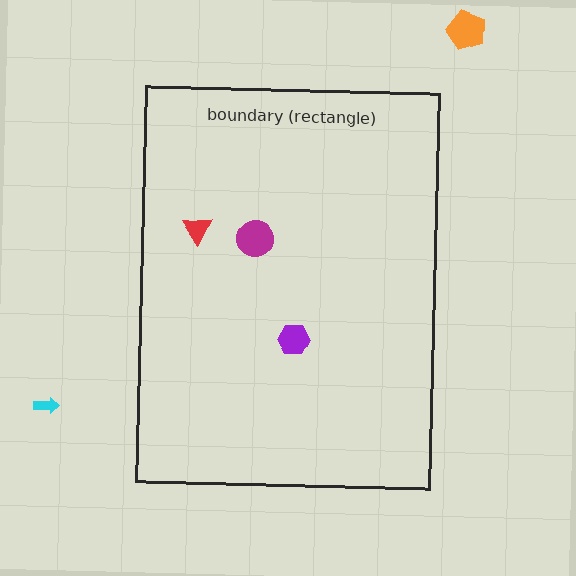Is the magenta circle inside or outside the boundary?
Inside.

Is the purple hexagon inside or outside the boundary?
Inside.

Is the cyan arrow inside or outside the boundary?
Outside.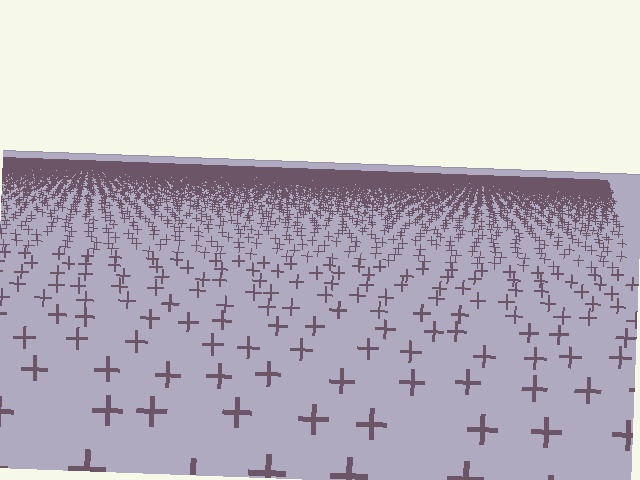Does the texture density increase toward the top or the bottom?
Density increases toward the top.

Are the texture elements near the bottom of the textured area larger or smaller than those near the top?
Larger. Near the bottom, elements are closer to the viewer and appear at a bigger on-screen size.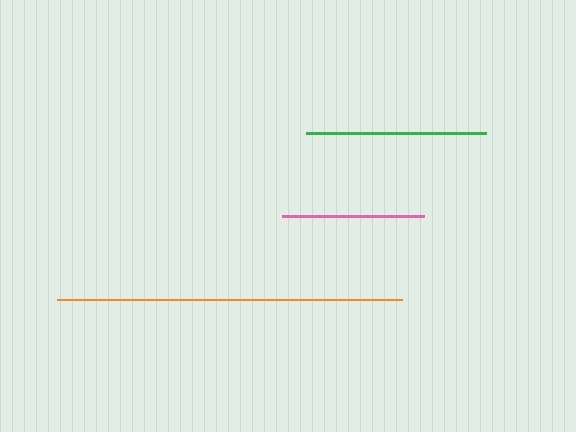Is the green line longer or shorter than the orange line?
The orange line is longer than the green line.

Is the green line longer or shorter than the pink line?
The green line is longer than the pink line.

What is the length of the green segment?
The green segment is approximately 180 pixels long.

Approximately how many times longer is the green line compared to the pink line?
The green line is approximately 1.3 times the length of the pink line.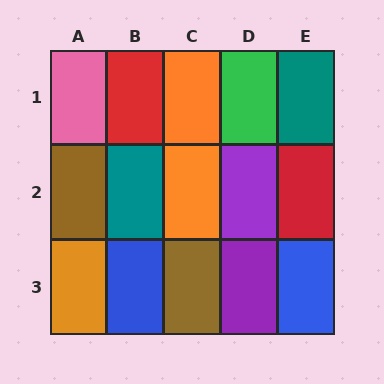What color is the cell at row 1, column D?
Green.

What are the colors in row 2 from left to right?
Brown, teal, orange, purple, red.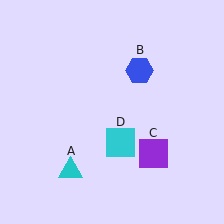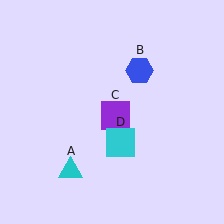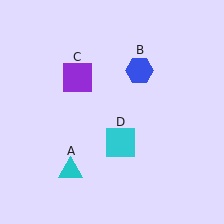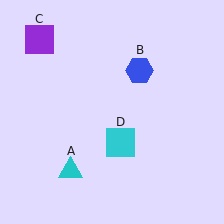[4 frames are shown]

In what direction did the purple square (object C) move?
The purple square (object C) moved up and to the left.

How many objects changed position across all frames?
1 object changed position: purple square (object C).